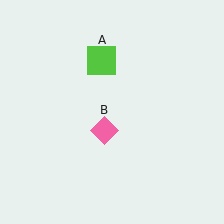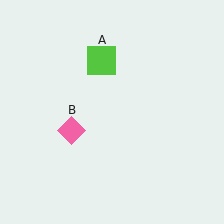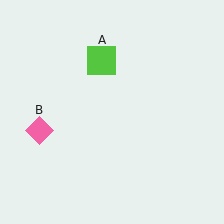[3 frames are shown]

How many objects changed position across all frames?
1 object changed position: pink diamond (object B).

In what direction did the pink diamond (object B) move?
The pink diamond (object B) moved left.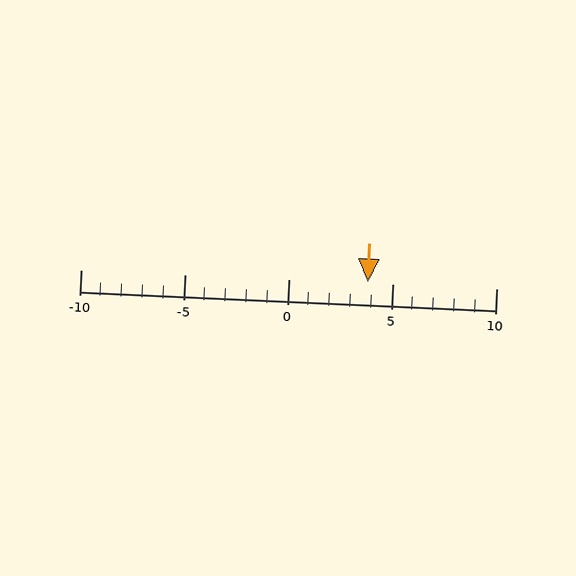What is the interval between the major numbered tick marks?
The major tick marks are spaced 5 units apart.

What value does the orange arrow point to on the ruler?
The orange arrow points to approximately 4.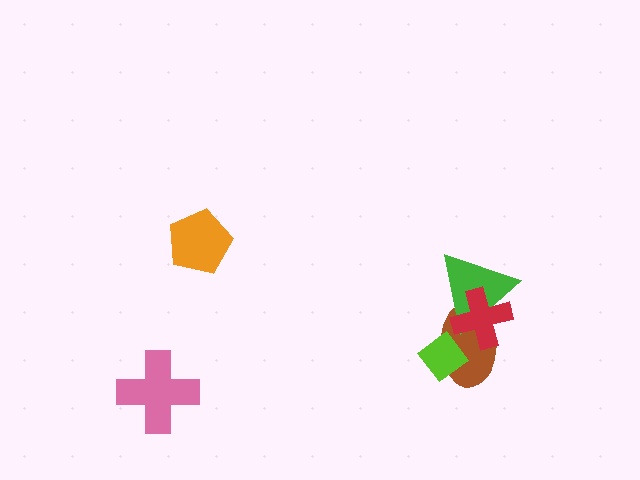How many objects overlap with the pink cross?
0 objects overlap with the pink cross.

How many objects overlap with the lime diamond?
1 object overlaps with the lime diamond.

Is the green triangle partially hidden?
Yes, it is partially covered by another shape.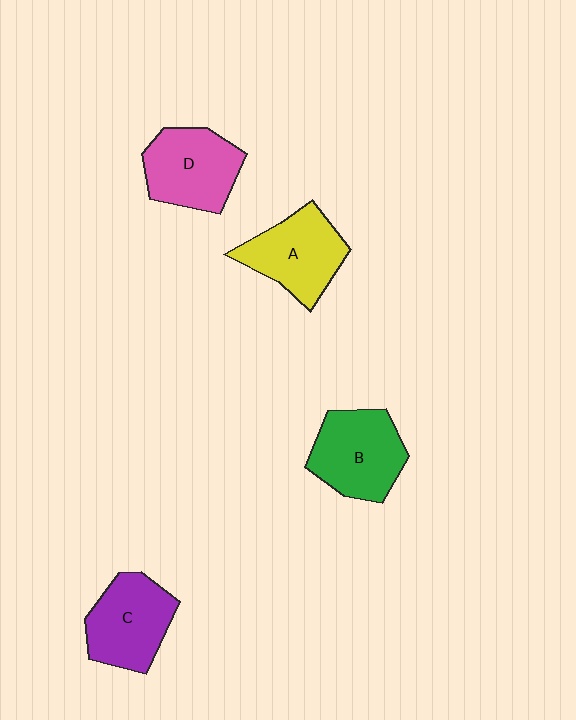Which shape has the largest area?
Shape B (green).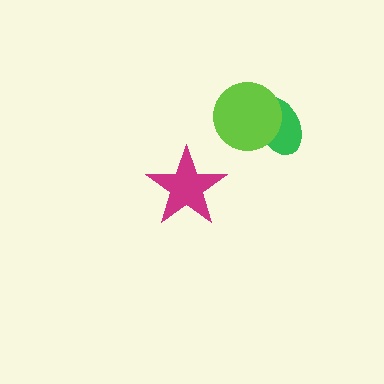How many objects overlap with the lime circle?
1 object overlaps with the lime circle.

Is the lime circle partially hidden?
No, no other shape covers it.